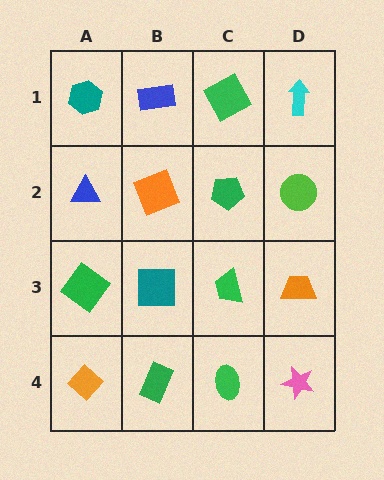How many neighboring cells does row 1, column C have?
3.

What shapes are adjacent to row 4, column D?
An orange trapezoid (row 3, column D), a green ellipse (row 4, column C).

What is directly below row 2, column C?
A green trapezoid.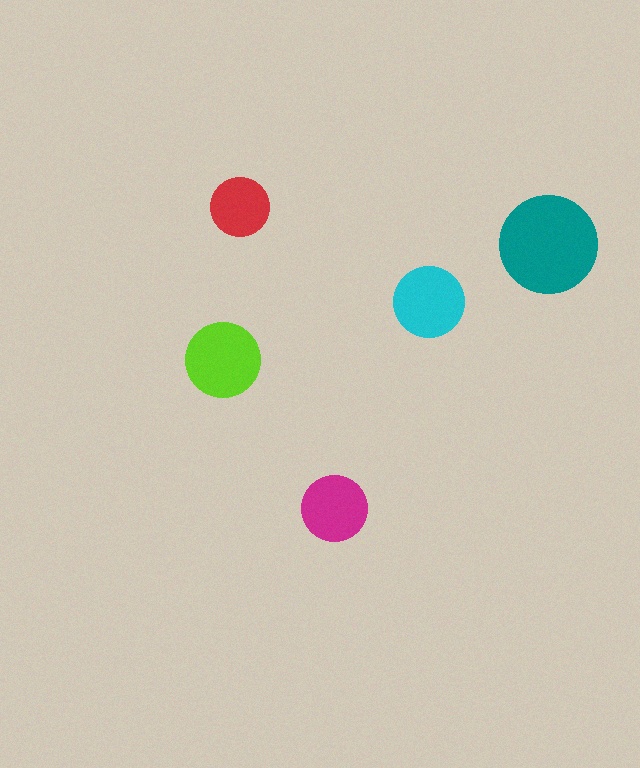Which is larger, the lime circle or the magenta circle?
The lime one.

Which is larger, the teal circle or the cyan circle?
The teal one.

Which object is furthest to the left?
The lime circle is leftmost.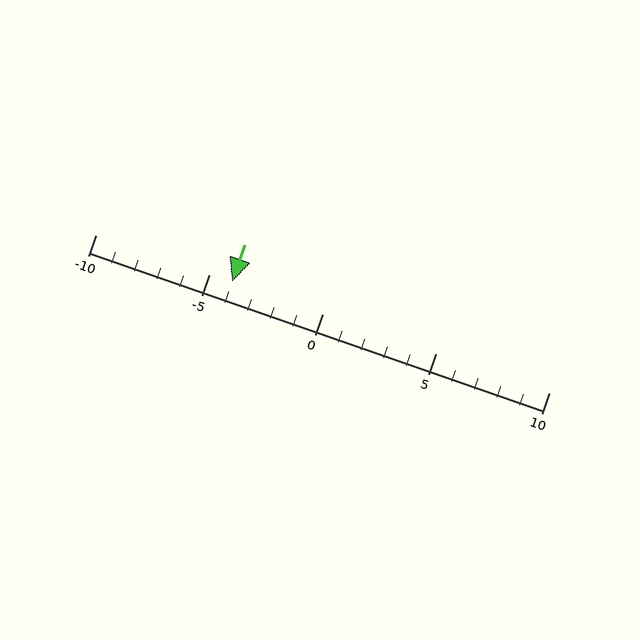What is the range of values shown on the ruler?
The ruler shows values from -10 to 10.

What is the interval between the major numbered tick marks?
The major tick marks are spaced 5 units apart.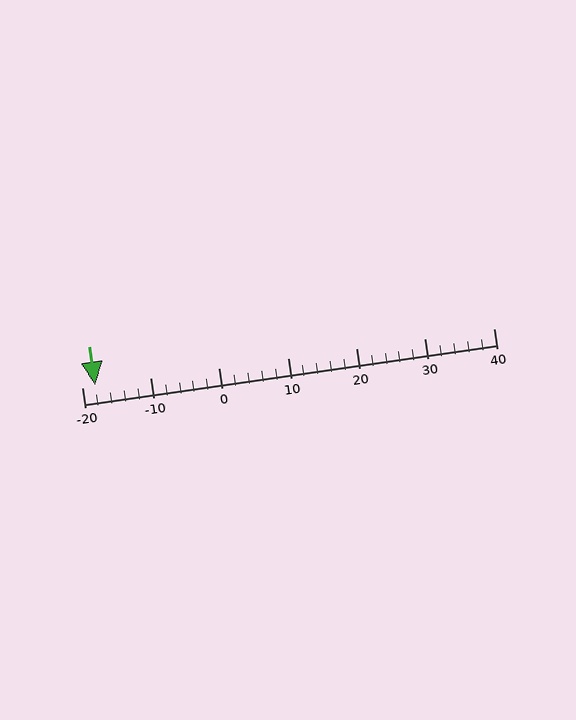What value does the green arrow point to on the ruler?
The green arrow points to approximately -18.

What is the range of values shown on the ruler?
The ruler shows values from -20 to 40.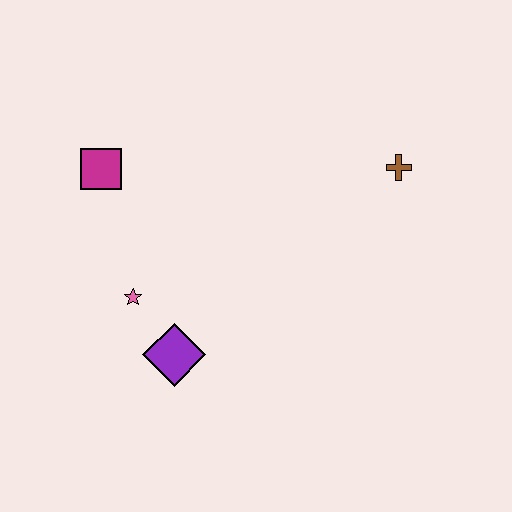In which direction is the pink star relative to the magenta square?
The pink star is below the magenta square.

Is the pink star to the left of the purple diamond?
Yes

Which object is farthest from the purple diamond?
The brown cross is farthest from the purple diamond.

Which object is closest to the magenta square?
The pink star is closest to the magenta square.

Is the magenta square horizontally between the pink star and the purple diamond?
No